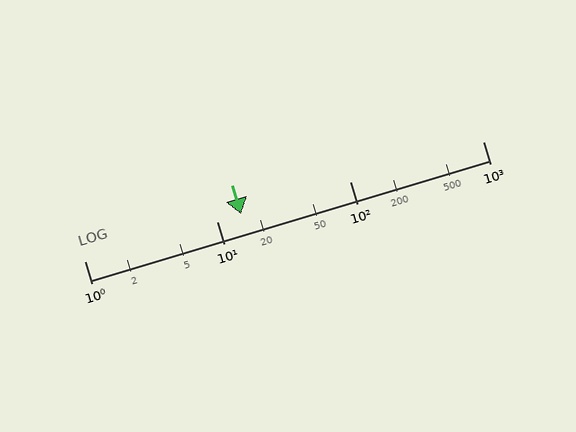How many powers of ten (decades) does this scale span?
The scale spans 3 decades, from 1 to 1000.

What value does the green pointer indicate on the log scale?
The pointer indicates approximately 15.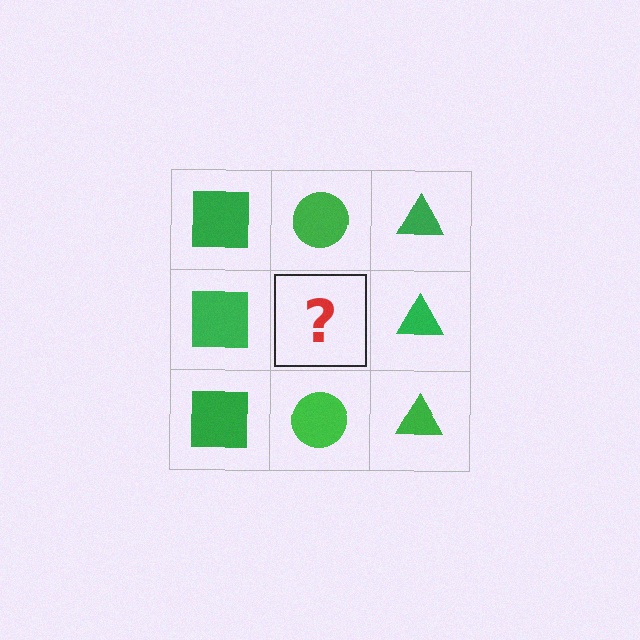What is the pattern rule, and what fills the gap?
The rule is that each column has a consistent shape. The gap should be filled with a green circle.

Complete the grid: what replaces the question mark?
The question mark should be replaced with a green circle.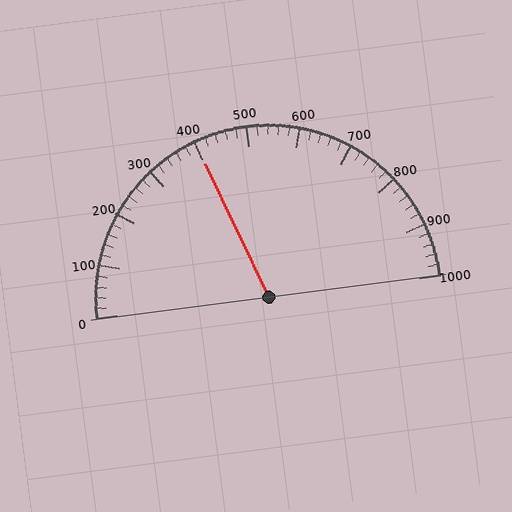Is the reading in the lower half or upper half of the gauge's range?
The reading is in the lower half of the range (0 to 1000).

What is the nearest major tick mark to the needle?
The nearest major tick mark is 400.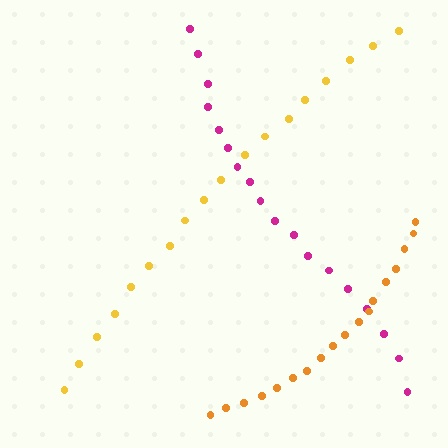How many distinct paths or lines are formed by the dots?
There are 3 distinct paths.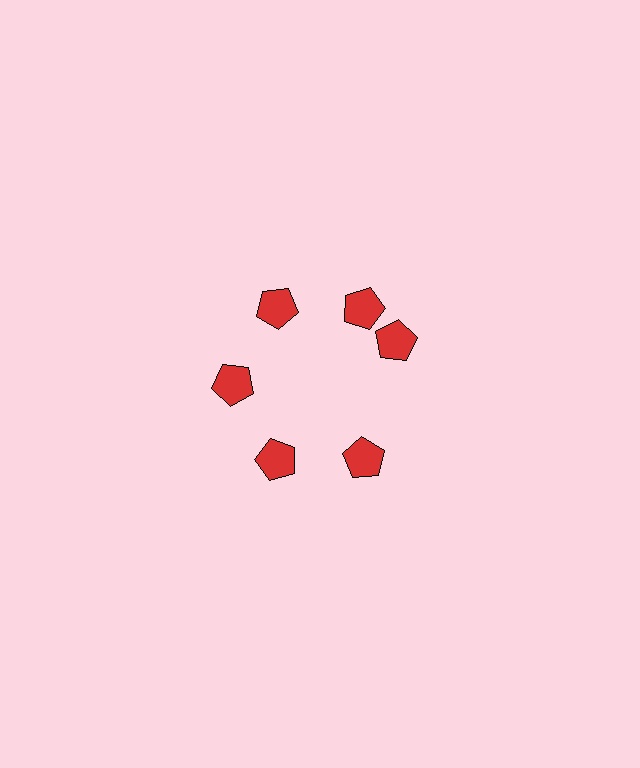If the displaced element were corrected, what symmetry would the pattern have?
It would have 6-fold rotational symmetry — the pattern would map onto itself every 60 degrees.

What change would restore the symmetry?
The symmetry would be restored by rotating it back into even spacing with its neighbors so that all 6 pentagons sit at equal angles and equal distance from the center.